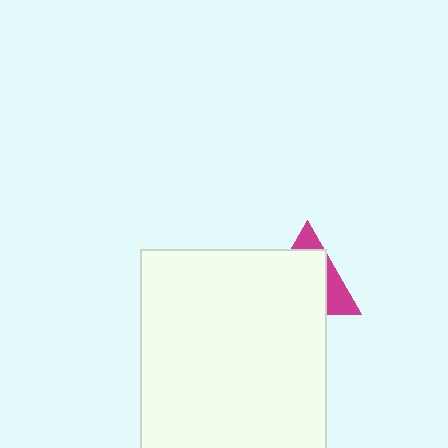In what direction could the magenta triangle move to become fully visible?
The magenta triangle could move toward the upper-right. That would shift it out from behind the white rectangle entirely.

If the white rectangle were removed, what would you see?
You would see the complete magenta triangle.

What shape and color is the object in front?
The object in front is a white rectangle.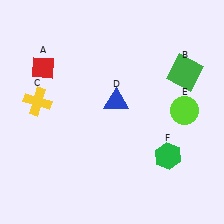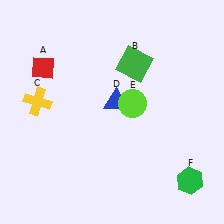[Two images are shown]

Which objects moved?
The objects that moved are: the green square (B), the lime circle (E), the green hexagon (F).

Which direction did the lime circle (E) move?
The lime circle (E) moved left.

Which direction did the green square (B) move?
The green square (B) moved left.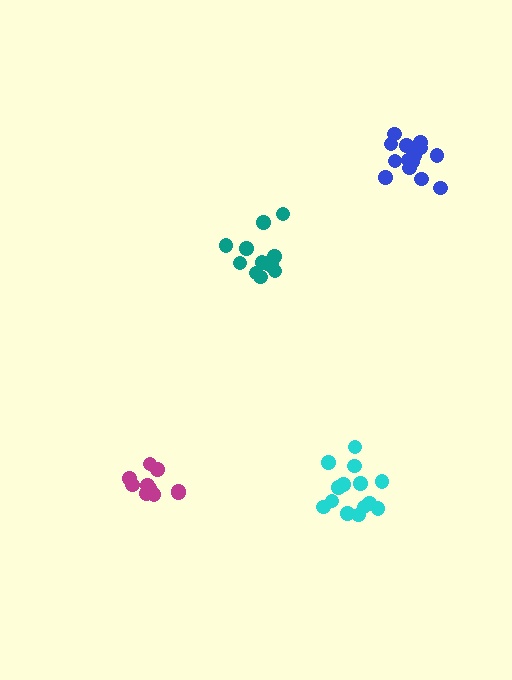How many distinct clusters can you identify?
There are 4 distinct clusters.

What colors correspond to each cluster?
The clusters are colored: cyan, teal, magenta, blue.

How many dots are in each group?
Group 1: 14 dots, Group 2: 12 dots, Group 3: 10 dots, Group 4: 14 dots (50 total).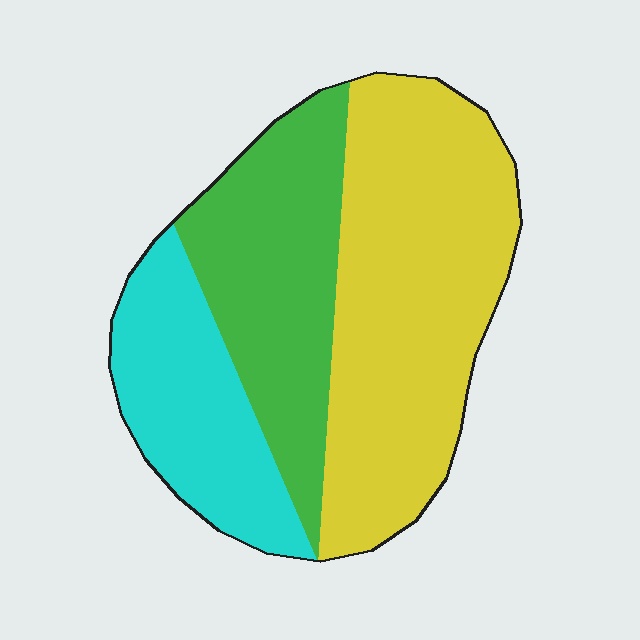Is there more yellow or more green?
Yellow.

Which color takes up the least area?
Cyan, at roughly 25%.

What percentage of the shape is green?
Green takes up between a sixth and a third of the shape.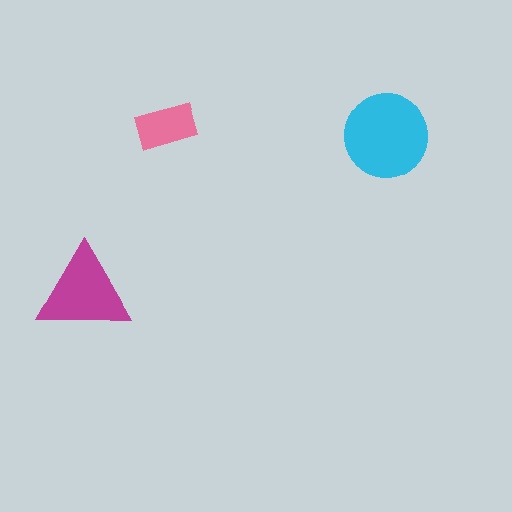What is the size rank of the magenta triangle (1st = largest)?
2nd.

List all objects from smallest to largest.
The pink rectangle, the magenta triangle, the cyan circle.